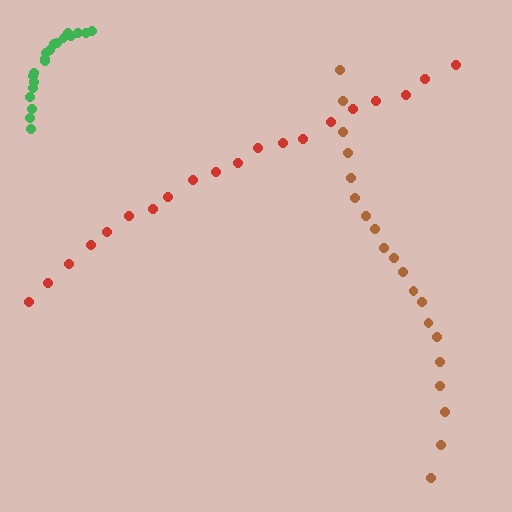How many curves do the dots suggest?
There are 3 distinct paths.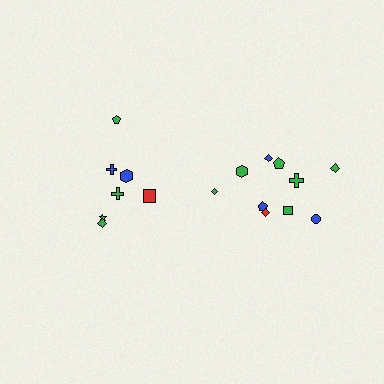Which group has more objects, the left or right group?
The right group.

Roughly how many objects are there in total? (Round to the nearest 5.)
Roughly 15 objects in total.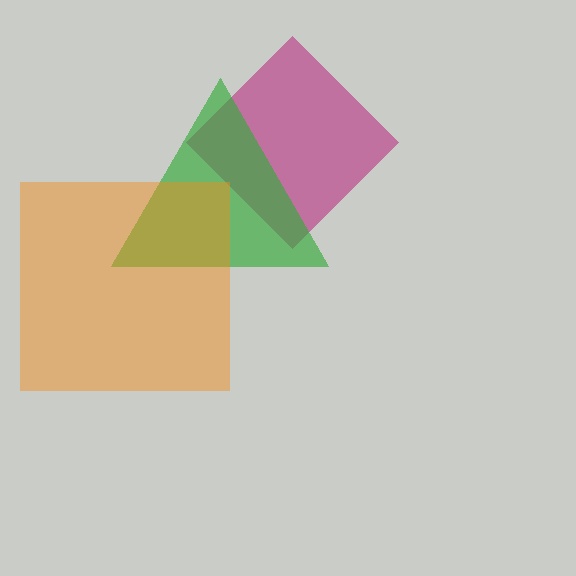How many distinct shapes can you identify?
There are 3 distinct shapes: a magenta diamond, a green triangle, an orange square.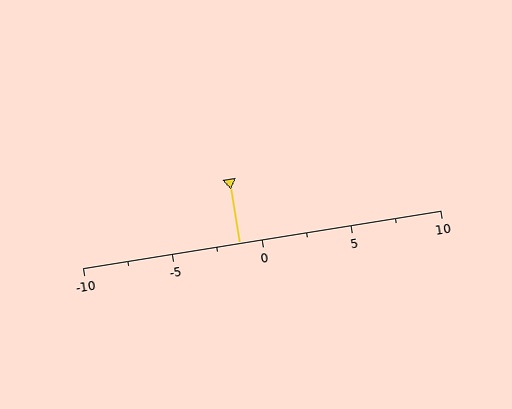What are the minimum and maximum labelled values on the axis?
The axis runs from -10 to 10.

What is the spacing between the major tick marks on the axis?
The major ticks are spaced 5 apart.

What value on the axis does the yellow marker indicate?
The marker indicates approximately -1.2.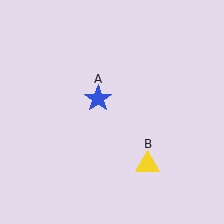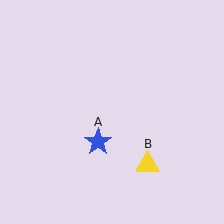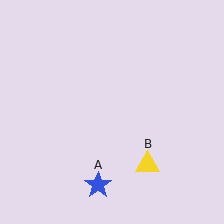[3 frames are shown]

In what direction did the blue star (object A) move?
The blue star (object A) moved down.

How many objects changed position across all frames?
1 object changed position: blue star (object A).